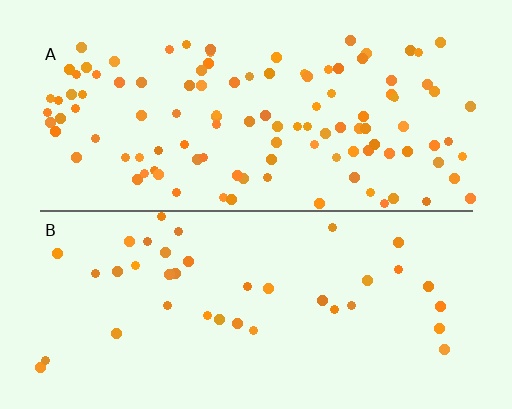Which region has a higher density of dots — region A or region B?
A (the top).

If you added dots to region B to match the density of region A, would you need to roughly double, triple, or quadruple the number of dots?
Approximately triple.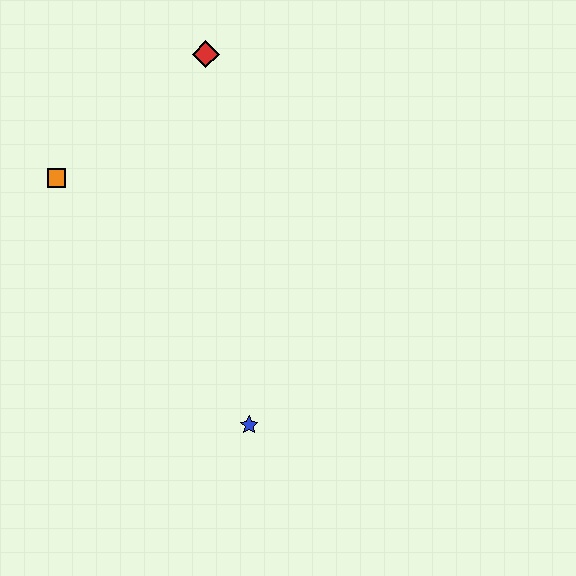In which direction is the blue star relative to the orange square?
The blue star is below the orange square.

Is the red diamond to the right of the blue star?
No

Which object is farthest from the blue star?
The red diamond is farthest from the blue star.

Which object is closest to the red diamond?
The orange square is closest to the red diamond.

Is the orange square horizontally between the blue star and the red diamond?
No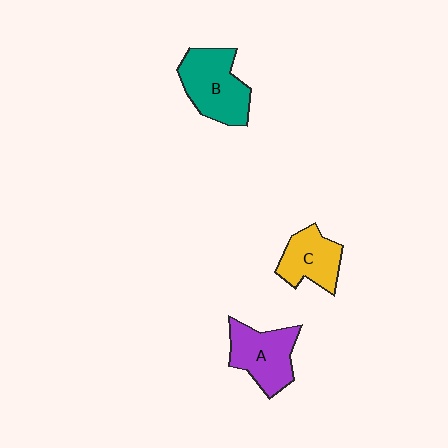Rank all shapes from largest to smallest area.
From largest to smallest: B (teal), A (purple), C (yellow).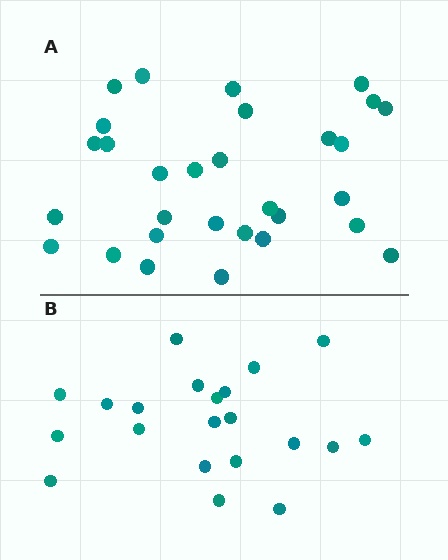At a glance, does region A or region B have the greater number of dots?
Region A (the top region) has more dots.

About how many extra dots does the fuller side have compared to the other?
Region A has roughly 8 or so more dots than region B.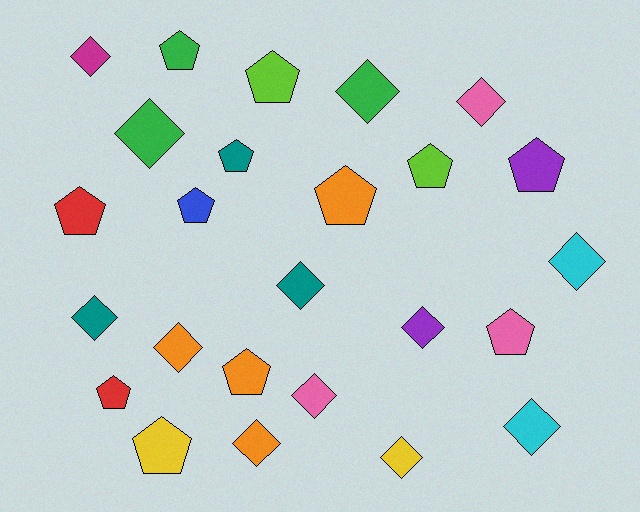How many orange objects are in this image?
There are 4 orange objects.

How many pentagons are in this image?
There are 12 pentagons.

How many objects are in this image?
There are 25 objects.